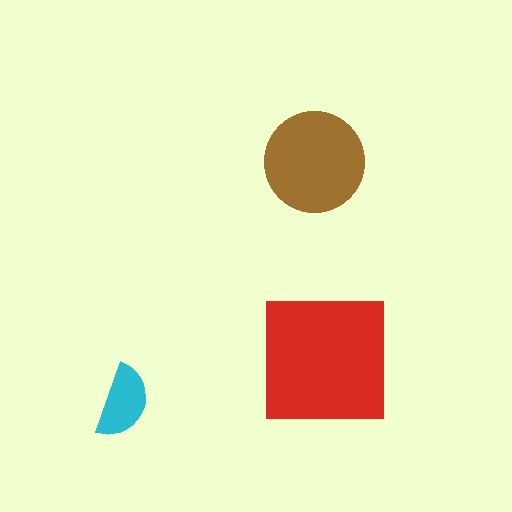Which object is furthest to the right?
The red square is rightmost.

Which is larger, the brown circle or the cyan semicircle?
The brown circle.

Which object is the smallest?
The cyan semicircle.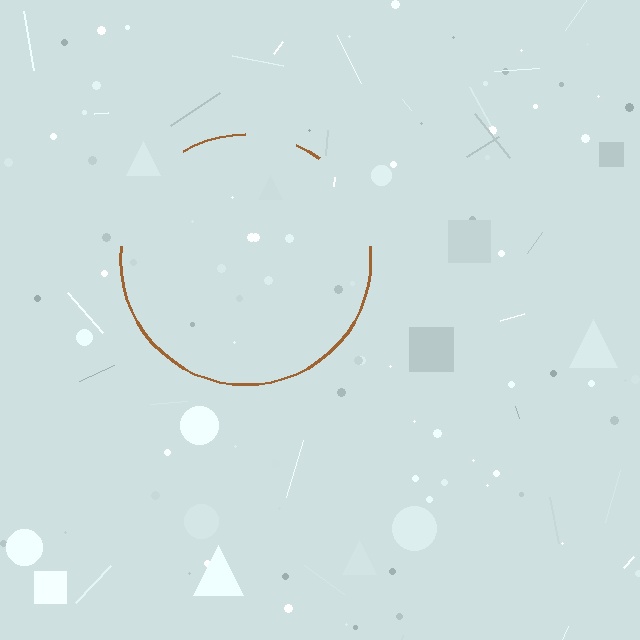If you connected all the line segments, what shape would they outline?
They would outline a circle.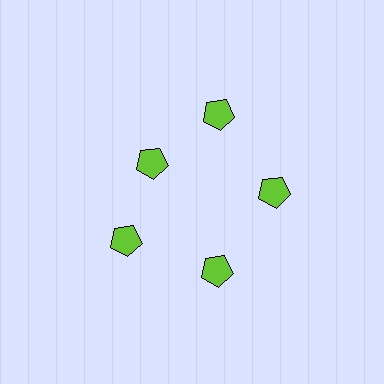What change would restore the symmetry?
The symmetry would be restored by moving it outward, back onto the ring so that all 5 pentagons sit at equal angles and equal distance from the center.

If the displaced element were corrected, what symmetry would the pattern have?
It would have 5-fold rotational symmetry — the pattern would map onto itself every 72 degrees.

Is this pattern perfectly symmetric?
No. The 5 lime pentagons are arranged in a ring, but one element near the 10 o'clock position is pulled inward toward the center, breaking the 5-fold rotational symmetry.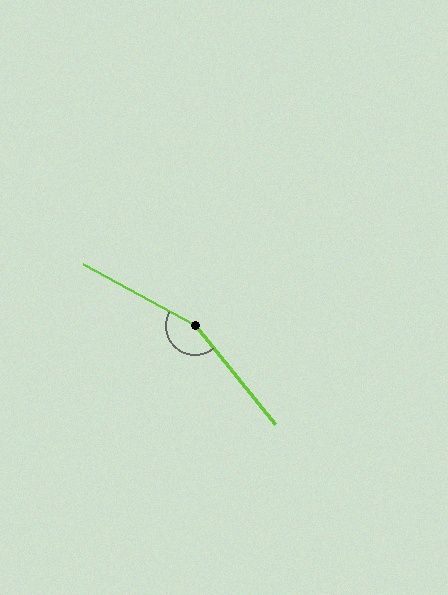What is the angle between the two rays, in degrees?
Approximately 158 degrees.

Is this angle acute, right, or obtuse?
It is obtuse.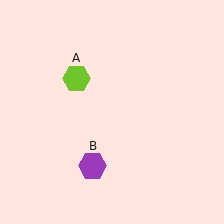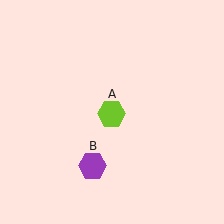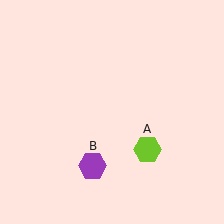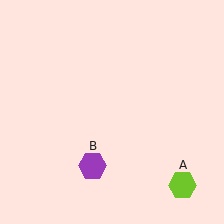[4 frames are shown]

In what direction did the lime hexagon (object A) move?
The lime hexagon (object A) moved down and to the right.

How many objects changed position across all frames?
1 object changed position: lime hexagon (object A).